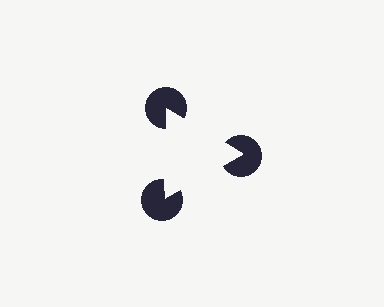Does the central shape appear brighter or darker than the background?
It typically appears slightly brighter than the background, even though no actual brightness change is drawn.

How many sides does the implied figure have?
3 sides.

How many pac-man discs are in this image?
There are 3 — one at each vertex of the illusory triangle.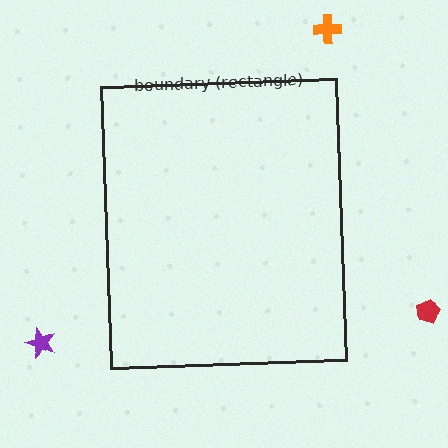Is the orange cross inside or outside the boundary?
Outside.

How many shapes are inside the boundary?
0 inside, 3 outside.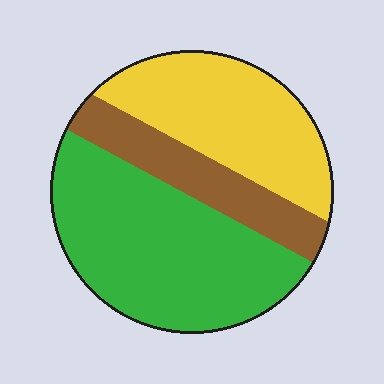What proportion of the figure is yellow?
Yellow takes up about one third (1/3) of the figure.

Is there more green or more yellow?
Green.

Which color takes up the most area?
Green, at roughly 50%.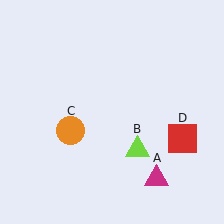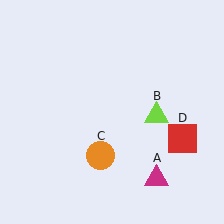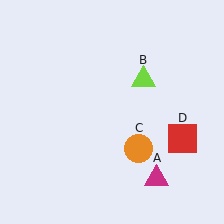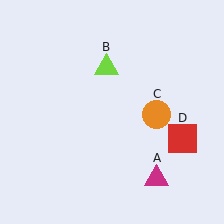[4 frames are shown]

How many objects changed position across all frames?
2 objects changed position: lime triangle (object B), orange circle (object C).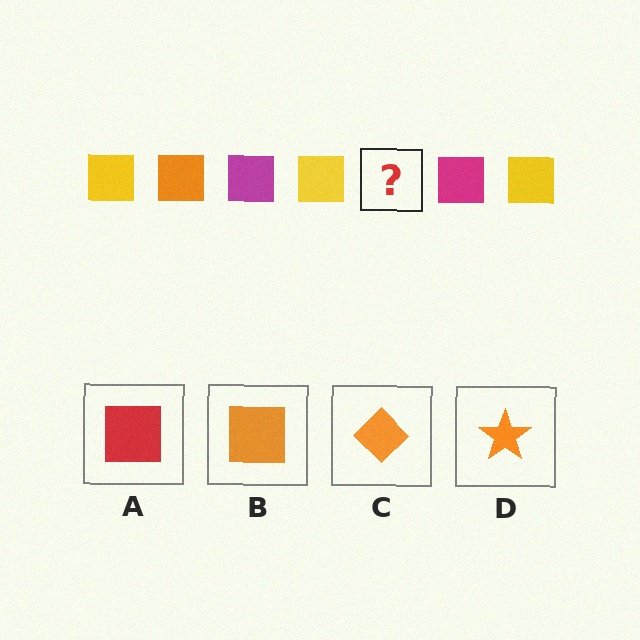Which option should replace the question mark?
Option B.